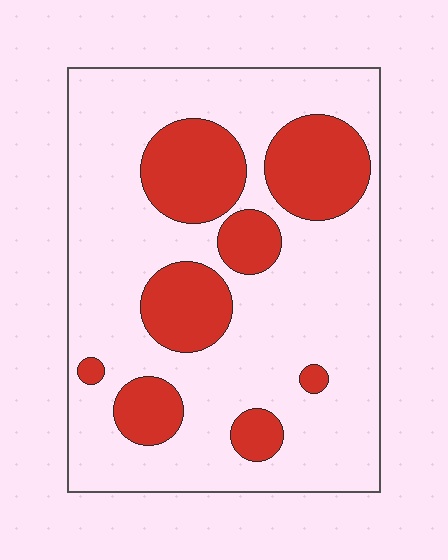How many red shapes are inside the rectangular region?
8.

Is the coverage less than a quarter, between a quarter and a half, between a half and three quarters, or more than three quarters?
Between a quarter and a half.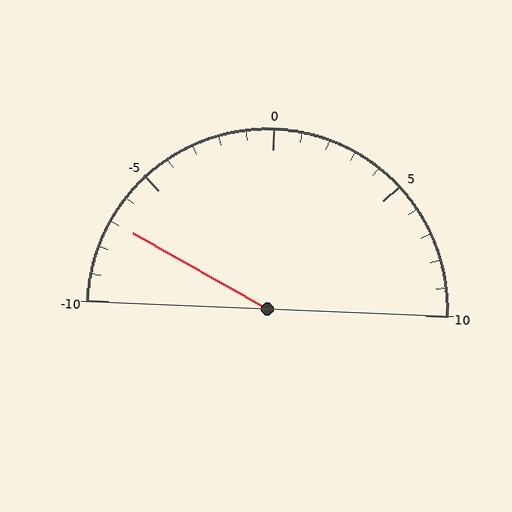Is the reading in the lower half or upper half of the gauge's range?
The reading is in the lower half of the range (-10 to 10).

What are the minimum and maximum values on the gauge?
The gauge ranges from -10 to 10.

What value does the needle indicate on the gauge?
The needle indicates approximately -7.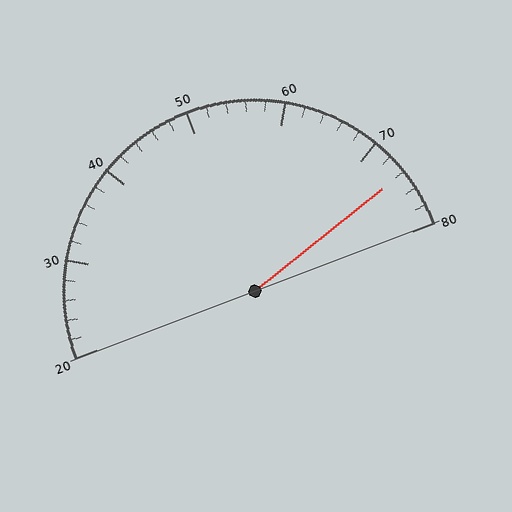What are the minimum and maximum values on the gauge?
The gauge ranges from 20 to 80.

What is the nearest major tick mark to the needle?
The nearest major tick mark is 70.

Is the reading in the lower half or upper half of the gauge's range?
The reading is in the upper half of the range (20 to 80).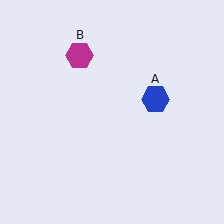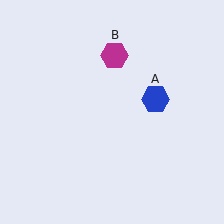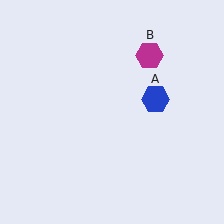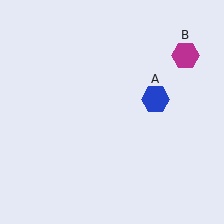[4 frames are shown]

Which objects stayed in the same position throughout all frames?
Blue hexagon (object A) remained stationary.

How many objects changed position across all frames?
1 object changed position: magenta hexagon (object B).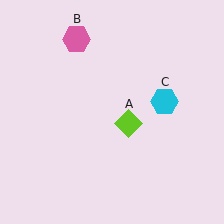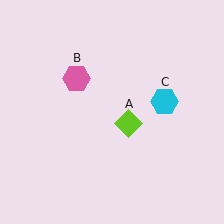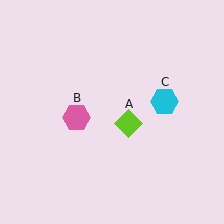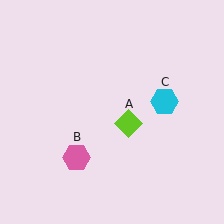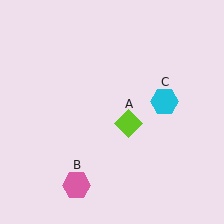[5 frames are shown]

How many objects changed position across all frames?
1 object changed position: pink hexagon (object B).